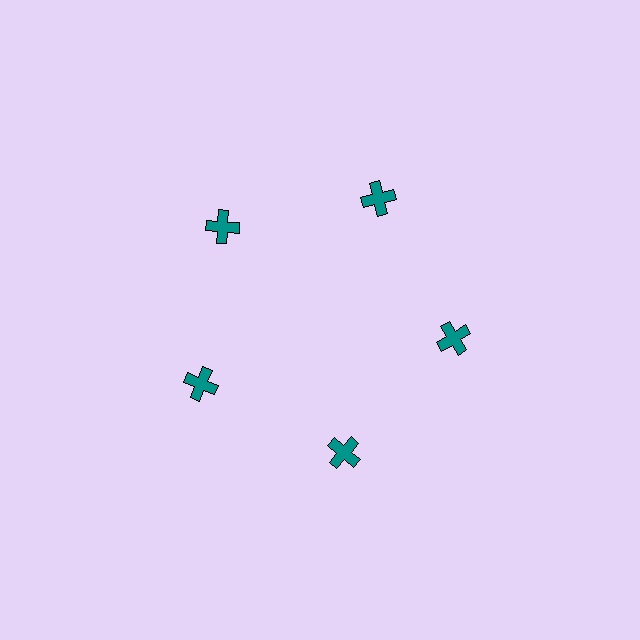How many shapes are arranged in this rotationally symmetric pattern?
There are 5 shapes, arranged in 5 groups of 1.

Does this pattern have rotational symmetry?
Yes, this pattern has 5-fold rotational symmetry. It looks the same after rotating 72 degrees around the center.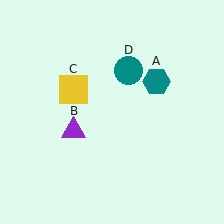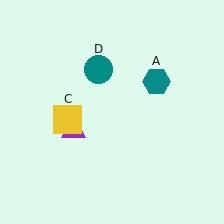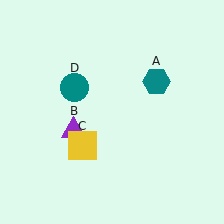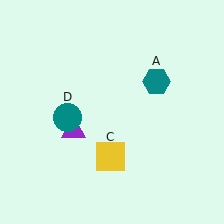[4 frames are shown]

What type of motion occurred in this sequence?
The yellow square (object C), teal circle (object D) rotated counterclockwise around the center of the scene.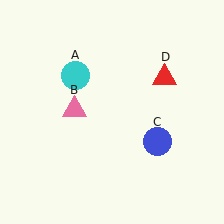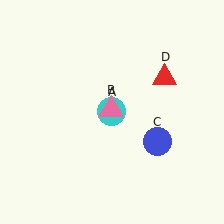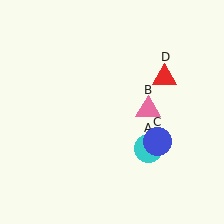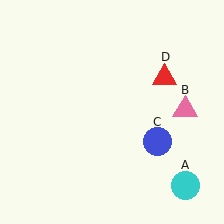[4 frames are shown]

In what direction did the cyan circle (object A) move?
The cyan circle (object A) moved down and to the right.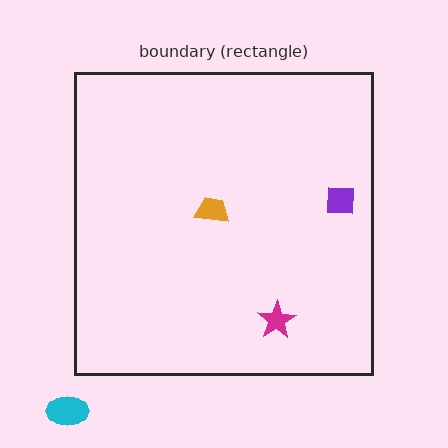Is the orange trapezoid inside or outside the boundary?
Inside.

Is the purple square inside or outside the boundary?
Inside.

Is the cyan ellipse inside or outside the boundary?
Outside.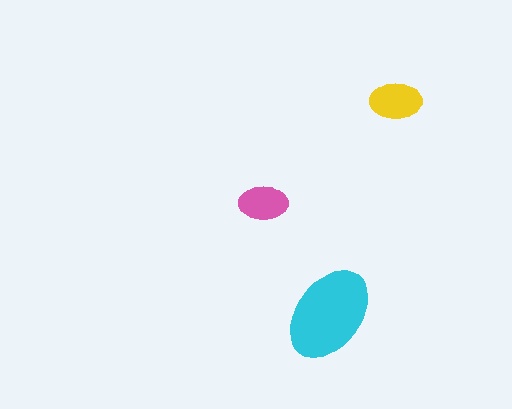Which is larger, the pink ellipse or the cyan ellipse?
The cyan one.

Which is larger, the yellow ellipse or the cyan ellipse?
The cyan one.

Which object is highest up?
The yellow ellipse is topmost.